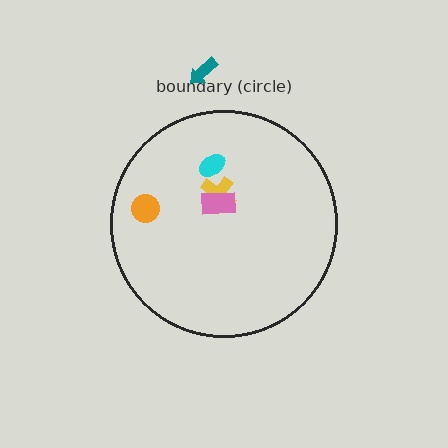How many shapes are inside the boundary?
4 inside, 1 outside.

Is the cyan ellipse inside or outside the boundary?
Inside.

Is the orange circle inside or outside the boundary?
Inside.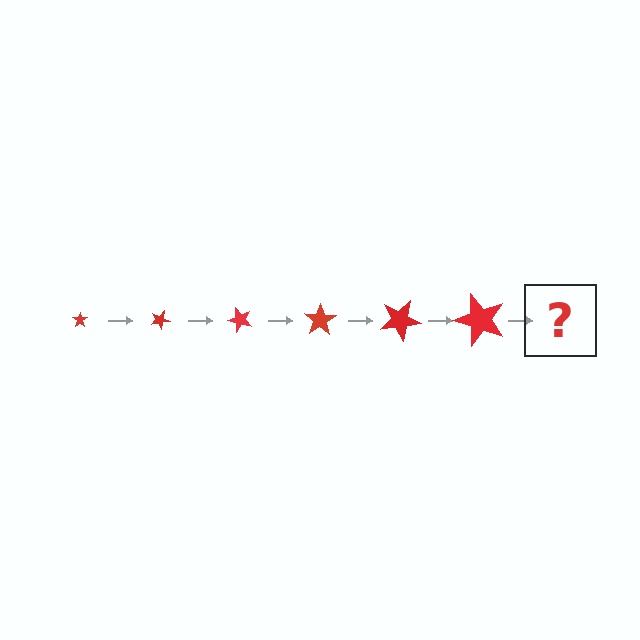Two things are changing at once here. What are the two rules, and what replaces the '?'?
The two rules are that the star grows larger each step and it rotates 25 degrees each step. The '?' should be a star, larger than the previous one and rotated 150 degrees from the start.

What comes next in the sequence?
The next element should be a star, larger than the previous one and rotated 150 degrees from the start.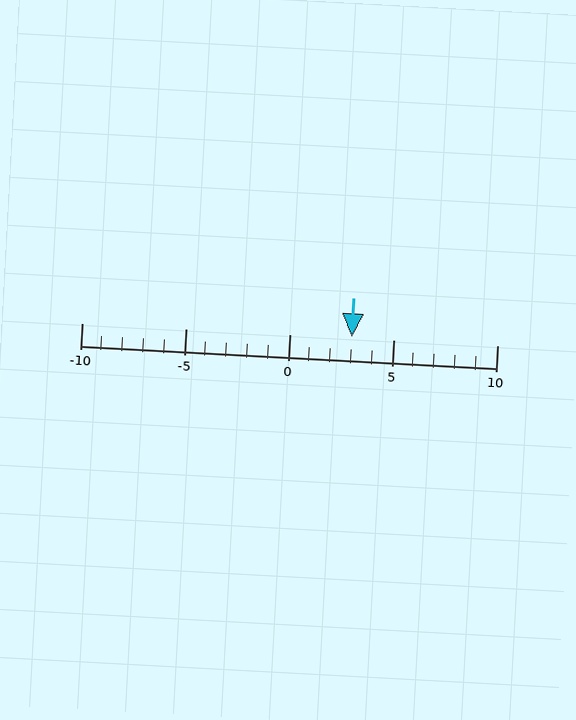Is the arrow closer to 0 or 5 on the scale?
The arrow is closer to 5.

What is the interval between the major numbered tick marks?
The major tick marks are spaced 5 units apart.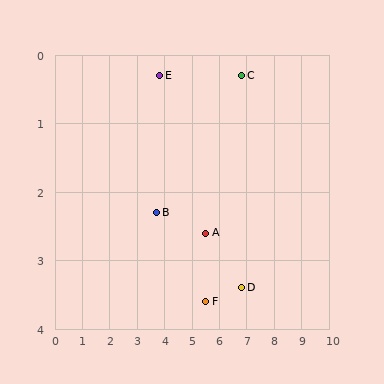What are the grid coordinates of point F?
Point F is at approximately (5.5, 3.6).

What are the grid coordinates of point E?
Point E is at approximately (3.8, 0.3).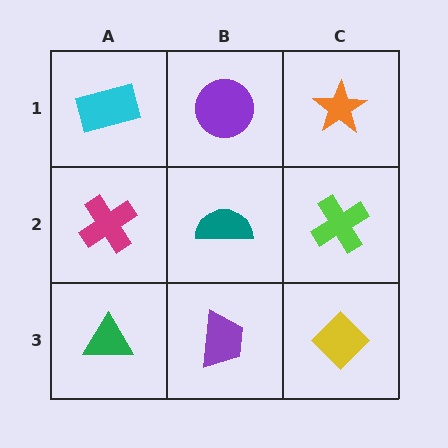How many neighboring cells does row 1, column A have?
2.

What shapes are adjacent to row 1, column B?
A teal semicircle (row 2, column B), a cyan rectangle (row 1, column A), an orange star (row 1, column C).